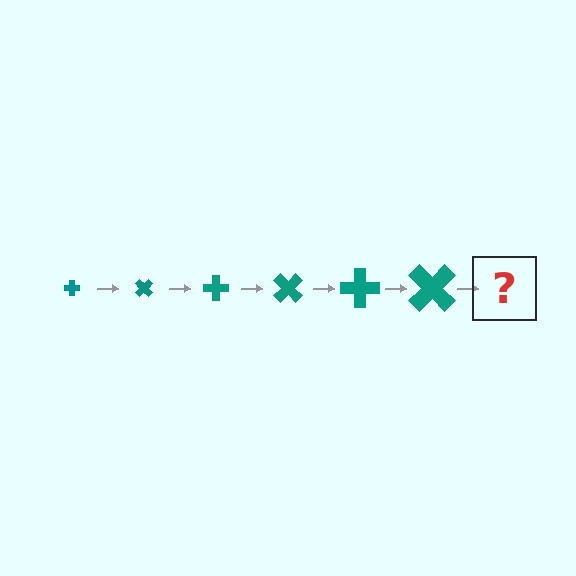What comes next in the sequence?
The next element should be a cross, larger than the previous one and rotated 270 degrees from the start.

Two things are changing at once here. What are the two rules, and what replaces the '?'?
The two rules are that the cross grows larger each step and it rotates 45 degrees each step. The '?' should be a cross, larger than the previous one and rotated 270 degrees from the start.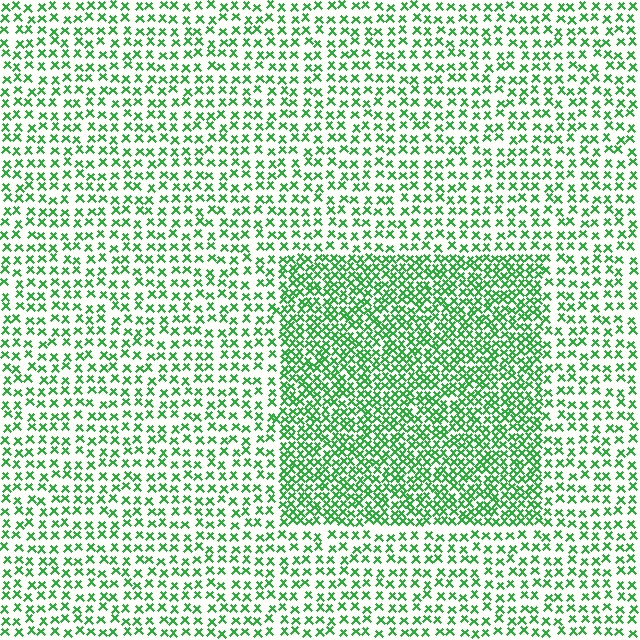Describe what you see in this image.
The image contains small green elements arranged at two different densities. A rectangle-shaped region is visible where the elements are more densely packed than the surrounding area.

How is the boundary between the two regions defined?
The boundary is defined by a change in element density (approximately 2.0x ratio). All elements are the same color, size, and shape.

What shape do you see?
I see a rectangle.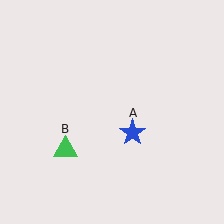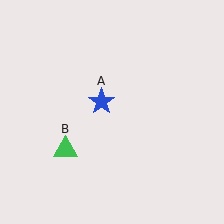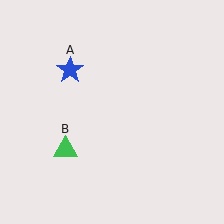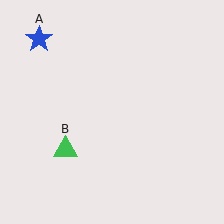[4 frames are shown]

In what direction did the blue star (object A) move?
The blue star (object A) moved up and to the left.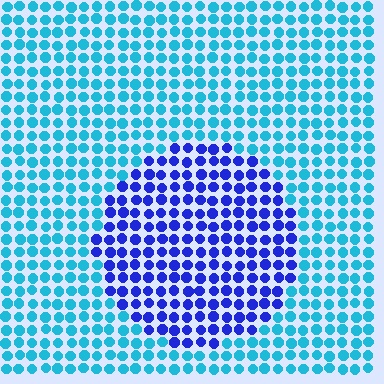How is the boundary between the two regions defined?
The boundary is defined purely by a slight shift in hue (about 48 degrees). Spacing, size, and orientation are identical on both sides.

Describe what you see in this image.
The image is filled with small cyan elements in a uniform arrangement. A circle-shaped region is visible where the elements are tinted to a slightly different hue, forming a subtle color boundary.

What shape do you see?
I see a circle.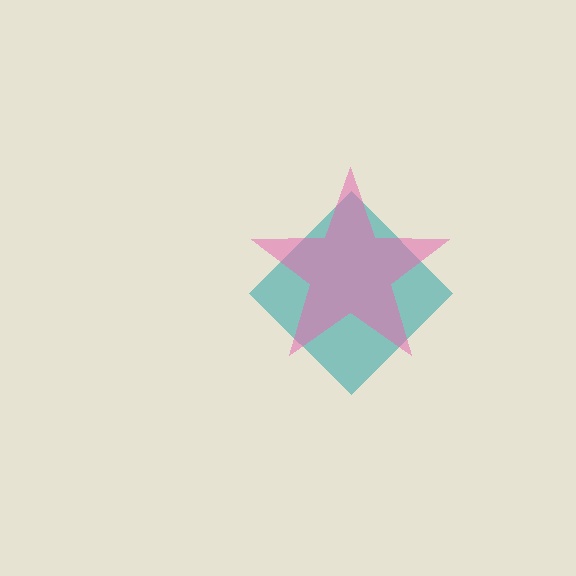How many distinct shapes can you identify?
There are 2 distinct shapes: a teal diamond, a pink star.